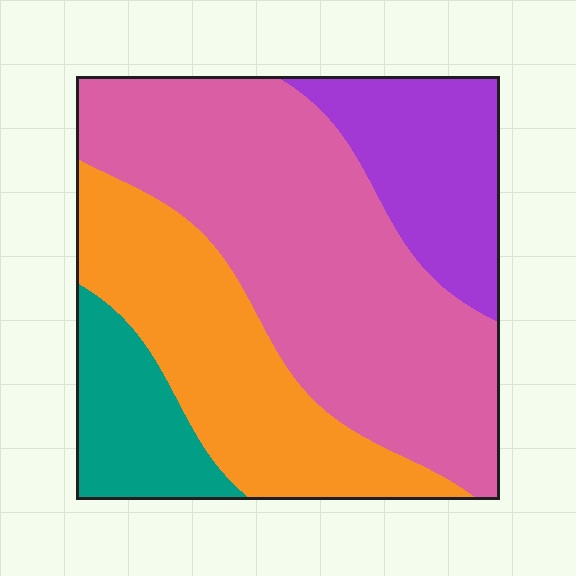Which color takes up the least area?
Teal, at roughly 10%.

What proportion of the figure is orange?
Orange covers about 25% of the figure.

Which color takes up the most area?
Pink, at roughly 45%.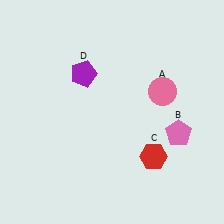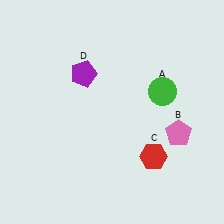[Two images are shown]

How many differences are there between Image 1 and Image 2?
There is 1 difference between the two images.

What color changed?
The circle (A) changed from pink in Image 1 to green in Image 2.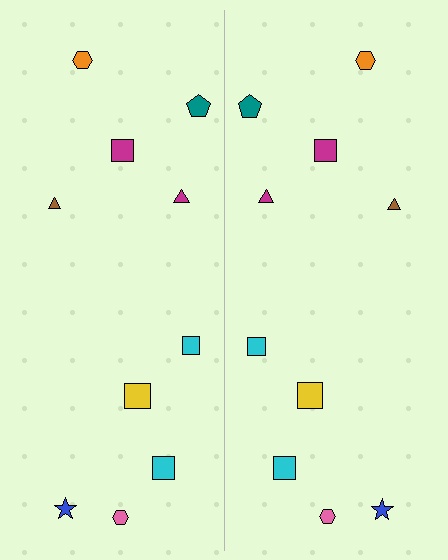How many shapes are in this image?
There are 20 shapes in this image.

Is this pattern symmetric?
Yes, this pattern has bilateral (reflection) symmetry.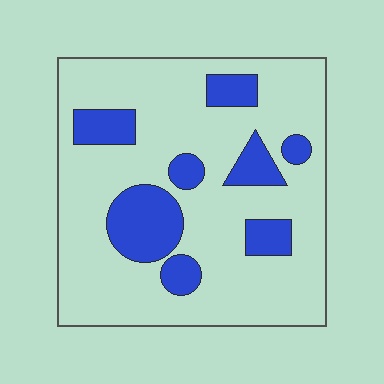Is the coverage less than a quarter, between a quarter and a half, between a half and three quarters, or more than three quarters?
Less than a quarter.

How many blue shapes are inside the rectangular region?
8.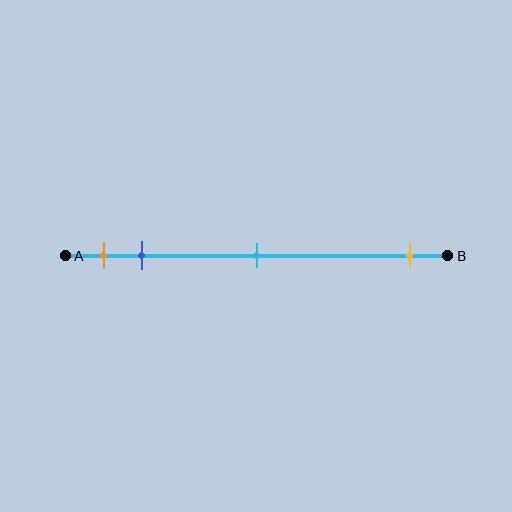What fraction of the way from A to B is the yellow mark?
The yellow mark is approximately 90% (0.9) of the way from A to B.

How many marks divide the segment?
There are 4 marks dividing the segment.